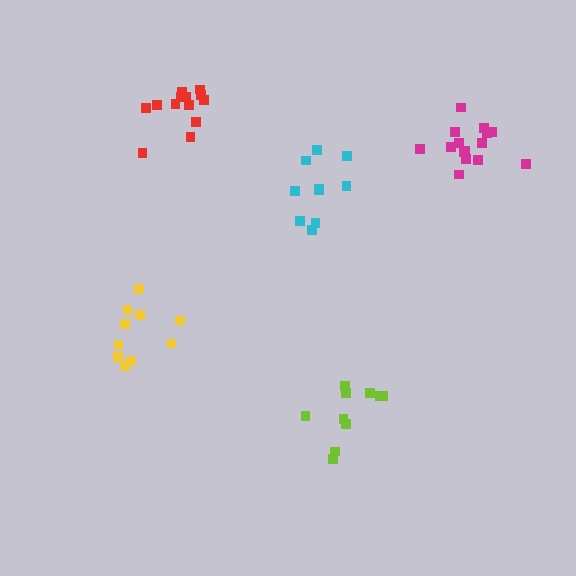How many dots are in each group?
Group 1: 10 dots, Group 2: 10 dots, Group 3: 10 dots, Group 4: 15 dots, Group 5: 13 dots (58 total).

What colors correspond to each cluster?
The clusters are colored: cyan, lime, yellow, magenta, red.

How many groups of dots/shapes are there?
There are 5 groups.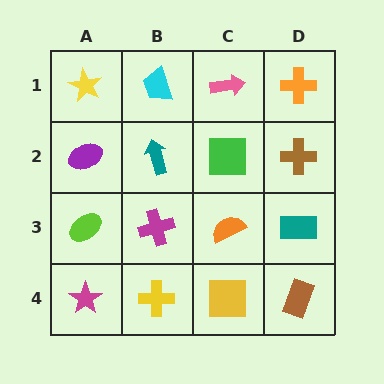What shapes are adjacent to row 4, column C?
An orange semicircle (row 3, column C), a yellow cross (row 4, column B), a brown rectangle (row 4, column D).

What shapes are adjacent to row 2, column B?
A cyan trapezoid (row 1, column B), a magenta cross (row 3, column B), a purple ellipse (row 2, column A), a green square (row 2, column C).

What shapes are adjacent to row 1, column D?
A brown cross (row 2, column D), a pink arrow (row 1, column C).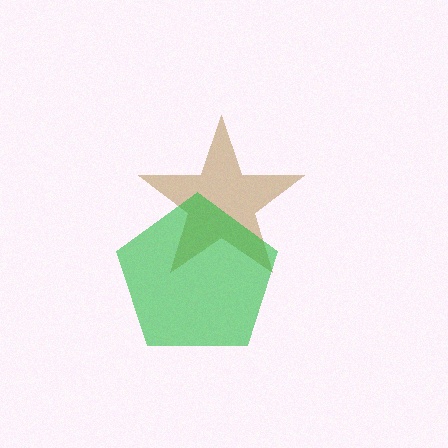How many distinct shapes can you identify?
There are 2 distinct shapes: a brown star, a green pentagon.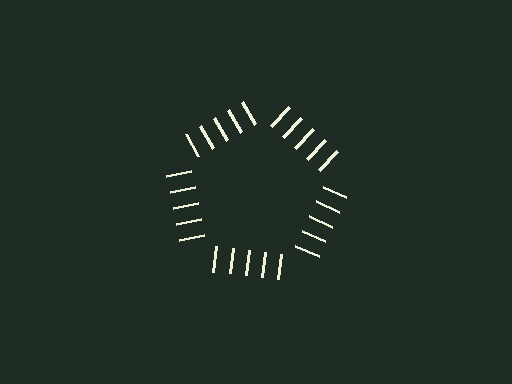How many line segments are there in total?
25 — 5 along each of the 5 edges.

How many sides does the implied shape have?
5 sides — the line-ends trace a pentagon.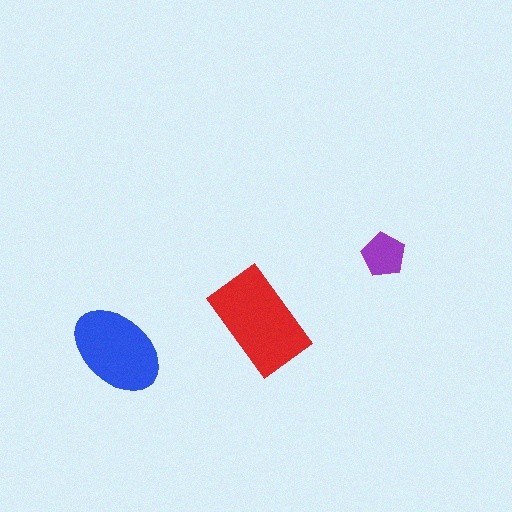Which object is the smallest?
The purple pentagon.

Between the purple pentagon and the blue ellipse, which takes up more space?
The blue ellipse.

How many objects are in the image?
There are 3 objects in the image.